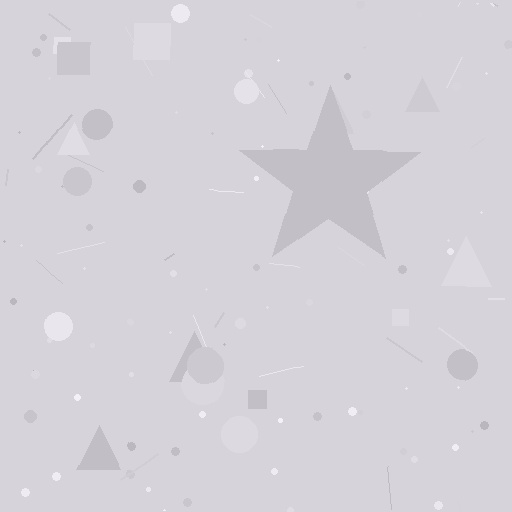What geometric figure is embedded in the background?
A star is embedded in the background.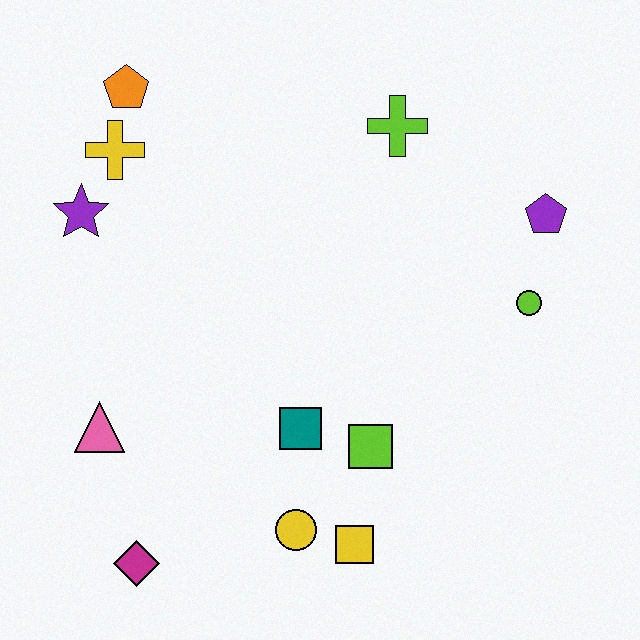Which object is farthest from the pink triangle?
The purple pentagon is farthest from the pink triangle.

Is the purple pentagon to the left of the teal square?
No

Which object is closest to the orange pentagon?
The yellow cross is closest to the orange pentagon.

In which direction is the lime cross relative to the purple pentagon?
The lime cross is to the left of the purple pentagon.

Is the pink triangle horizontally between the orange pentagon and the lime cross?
No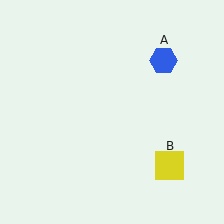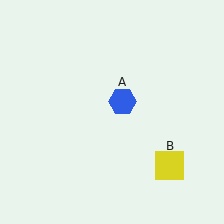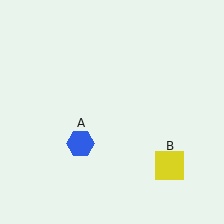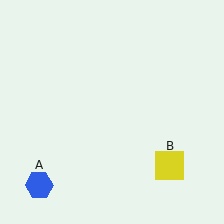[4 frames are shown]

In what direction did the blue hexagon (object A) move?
The blue hexagon (object A) moved down and to the left.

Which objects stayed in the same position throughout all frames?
Yellow square (object B) remained stationary.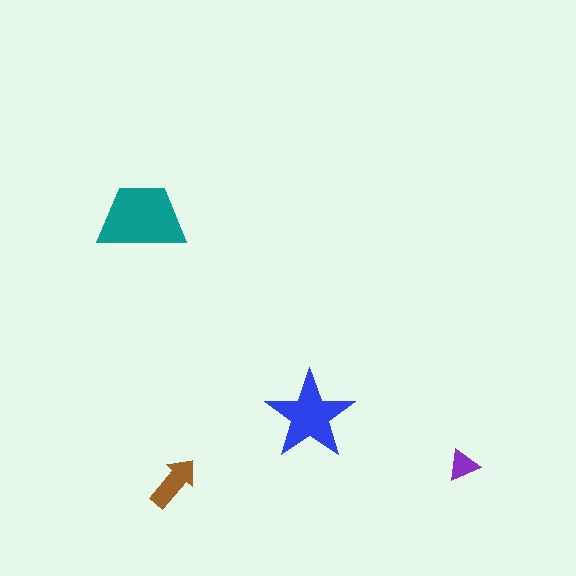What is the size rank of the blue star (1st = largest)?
2nd.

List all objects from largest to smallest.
The teal trapezoid, the blue star, the brown arrow, the purple triangle.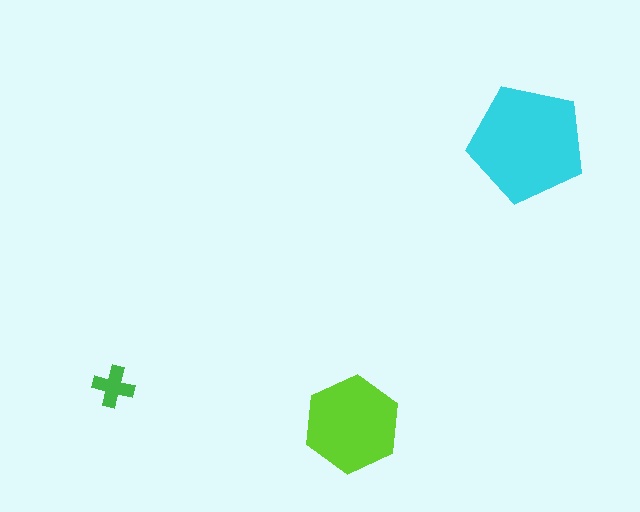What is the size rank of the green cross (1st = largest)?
3rd.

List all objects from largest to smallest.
The cyan pentagon, the lime hexagon, the green cross.